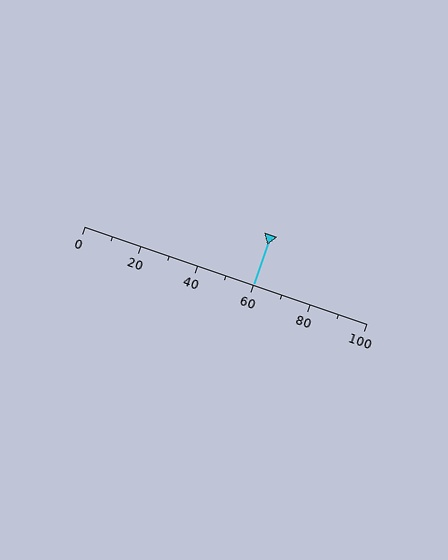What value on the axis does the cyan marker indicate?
The marker indicates approximately 60.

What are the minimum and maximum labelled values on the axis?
The axis runs from 0 to 100.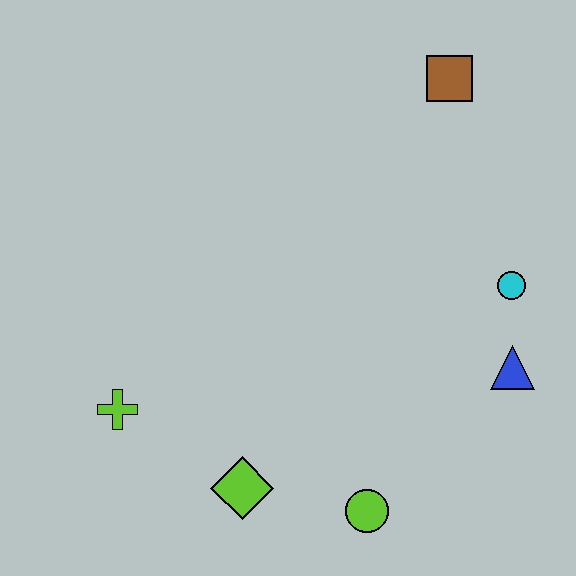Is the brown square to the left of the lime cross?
No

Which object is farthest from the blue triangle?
The lime cross is farthest from the blue triangle.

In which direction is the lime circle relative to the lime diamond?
The lime circle is to the right of the lime diamond.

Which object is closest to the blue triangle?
The cyan circle is closest to the blue triangle.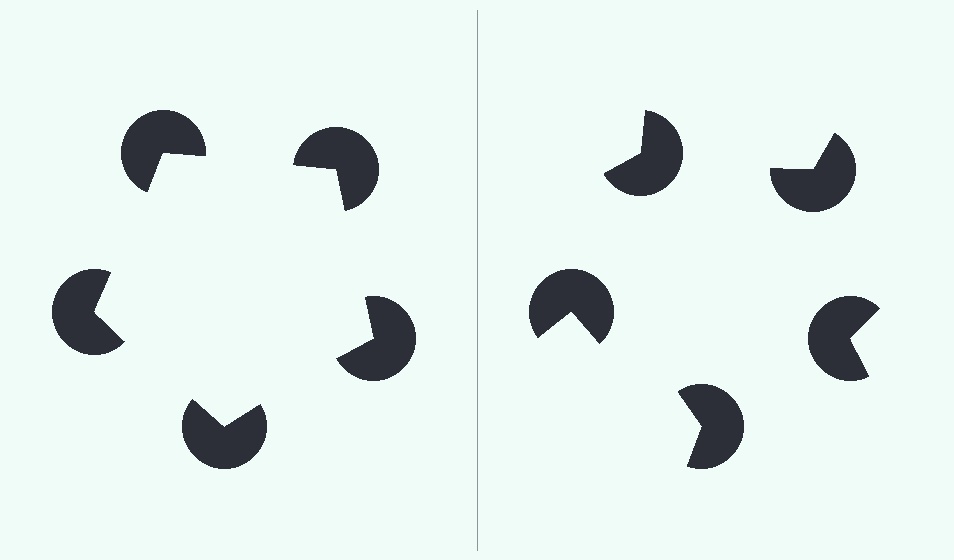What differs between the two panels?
The pac-man discs are positioned identically on both sides; only the wedge orientations differ. On the left they align to a pentagon; on the right they are misaligned.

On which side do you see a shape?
An illusory pentagon appears on the left side. On the right side the wedge cuts are rotated, so no coherent shape forms.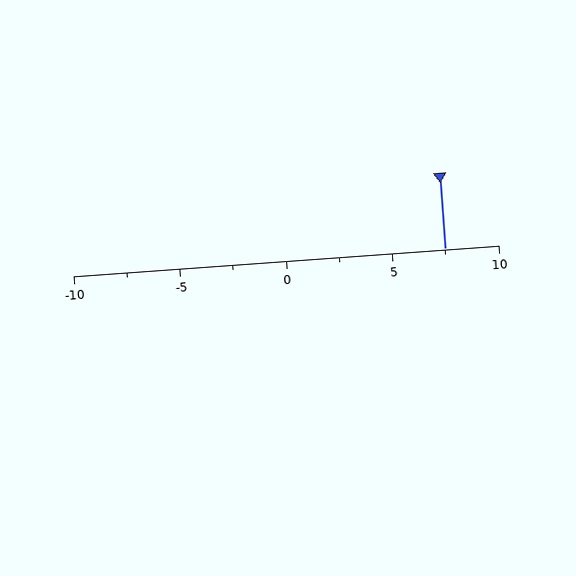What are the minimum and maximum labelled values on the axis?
The axis runs from -10 to 10.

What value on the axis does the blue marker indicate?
The marker indicates approximately 7.5.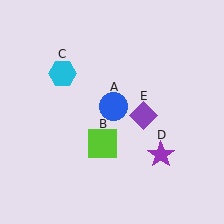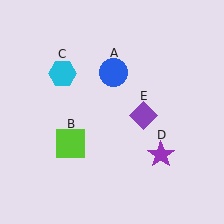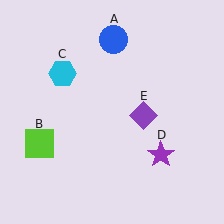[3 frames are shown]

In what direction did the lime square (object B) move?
The lime square (object B) moved left.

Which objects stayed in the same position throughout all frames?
Cyan hexagon (object C) and purple star (object D) and purple diamond (object E) remained stationary.